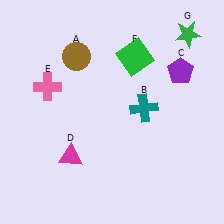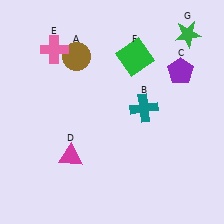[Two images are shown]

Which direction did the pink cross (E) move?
The pink cross (E) moved up.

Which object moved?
The pink cross (E) moved up.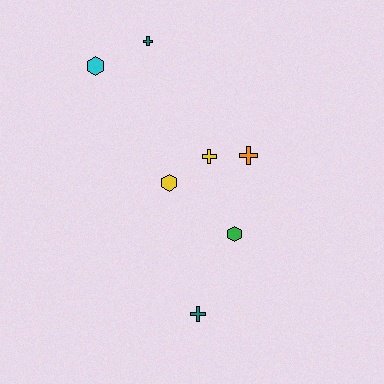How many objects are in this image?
There are 7 objects.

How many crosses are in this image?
There are 4 crosses.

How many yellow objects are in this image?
There are 2 yellow objects.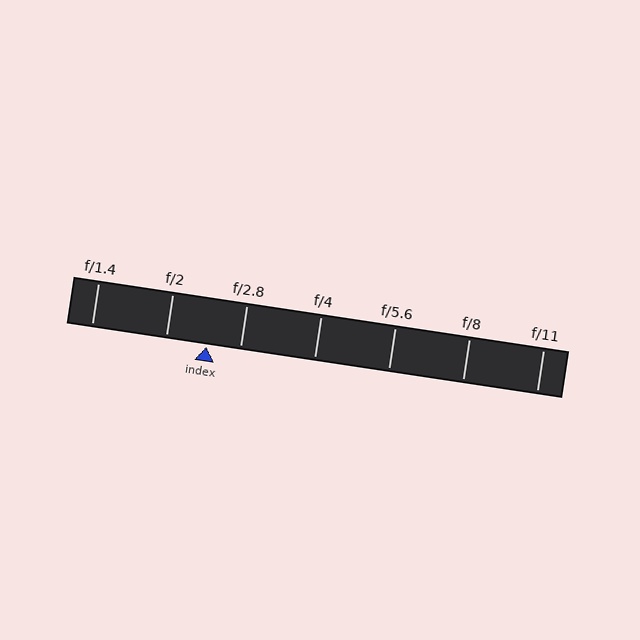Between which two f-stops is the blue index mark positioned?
The index mark is between f/2 and f/2.8.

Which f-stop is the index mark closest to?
The index mark is closest to f/2.8.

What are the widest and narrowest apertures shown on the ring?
The widest aperture shown is f/1.4 and the narrowest is f/11.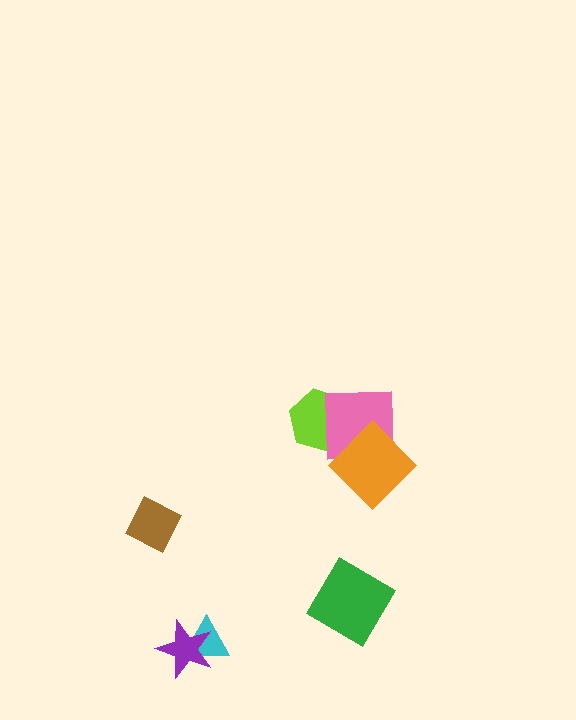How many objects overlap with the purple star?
1 object overlaps with the purple star.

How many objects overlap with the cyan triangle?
1 object overlaps with the cyan triangle.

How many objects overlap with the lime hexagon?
2 objects overlap with the lime hexagon.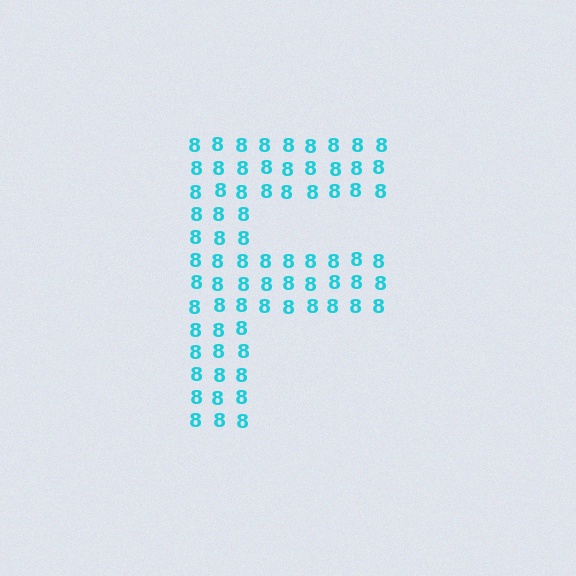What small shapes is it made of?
It is made of small digit 8's.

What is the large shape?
The large shape is the letter F.